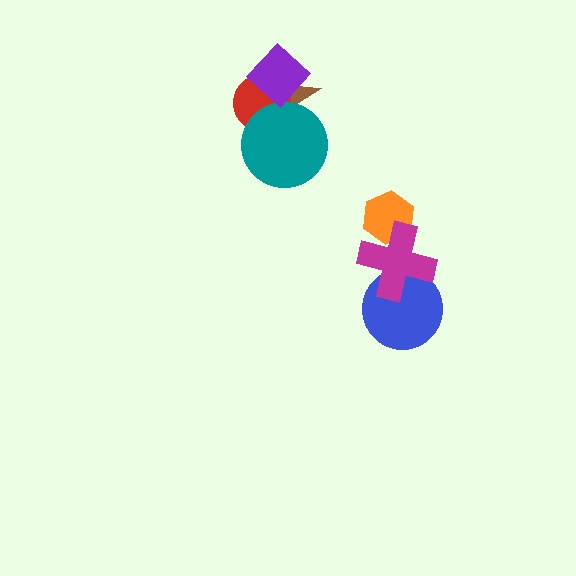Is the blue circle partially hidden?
Yes, it is partially covered by another shape.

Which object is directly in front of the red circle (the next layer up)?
The teal circle is directly in front of the red circle.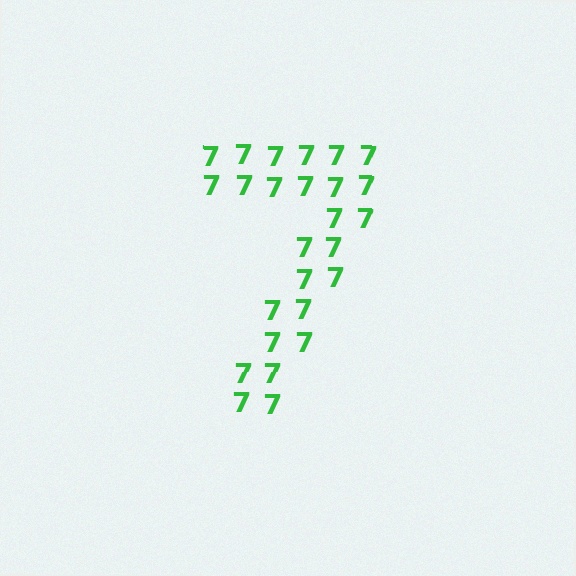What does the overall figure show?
The overall figure shows the digit 7.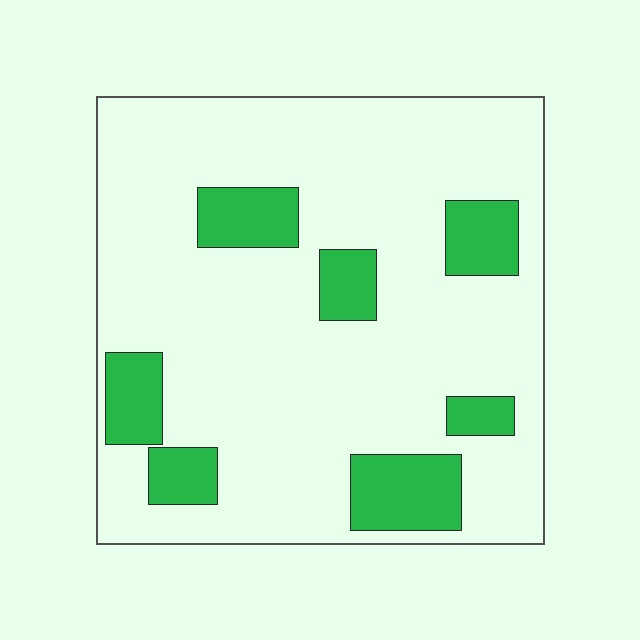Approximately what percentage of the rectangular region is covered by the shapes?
Approximately 20%.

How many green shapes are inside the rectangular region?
7.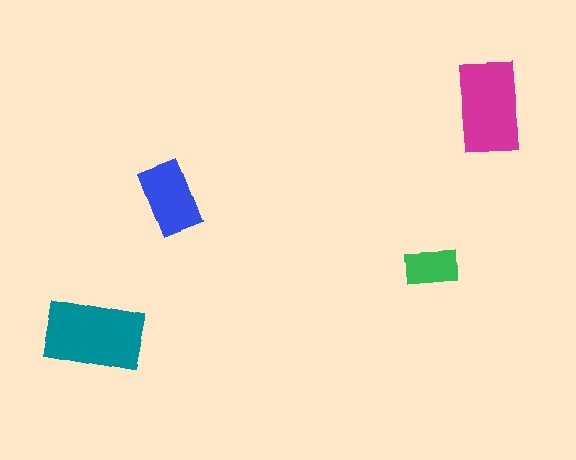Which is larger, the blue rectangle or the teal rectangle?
The teal one.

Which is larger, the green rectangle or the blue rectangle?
The blue one.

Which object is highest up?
The magenta rectangle is topmost.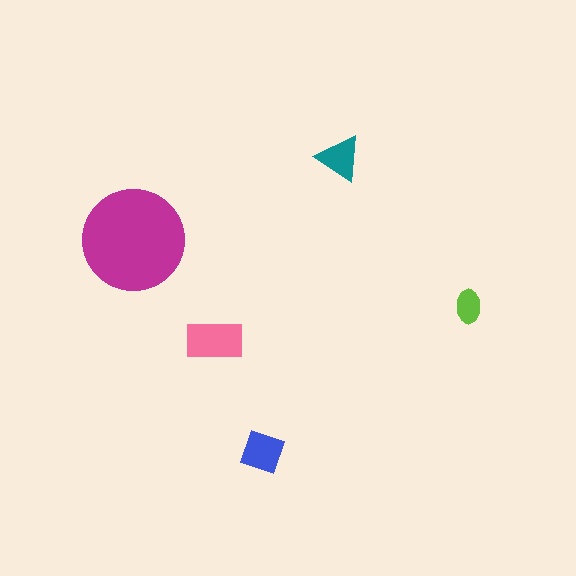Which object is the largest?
The magenta circle.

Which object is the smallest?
The lime ellipse.